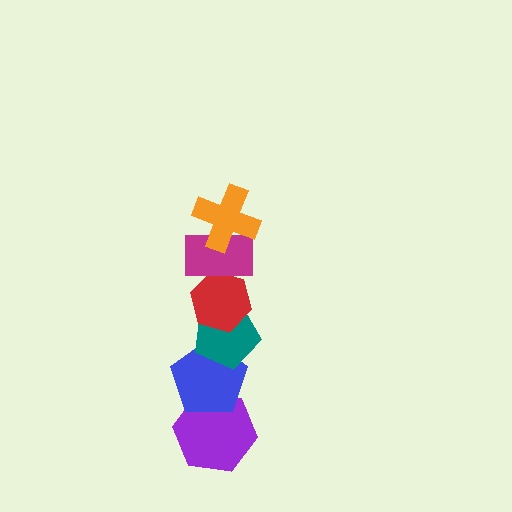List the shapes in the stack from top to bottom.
From top to bottom: the orange cross, the magenta rectangle, the red hexagon, the teal pentagon, the blue pentagon, the purple hexagon.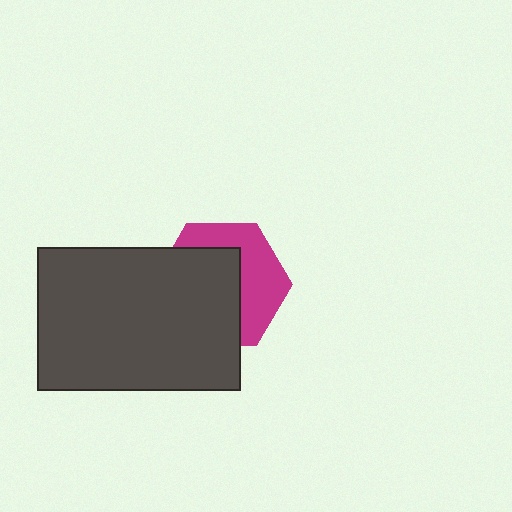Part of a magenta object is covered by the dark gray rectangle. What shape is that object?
It is a hexagon.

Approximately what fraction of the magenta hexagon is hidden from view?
Roughly 57% of the magenta hexagon is hidden behind the dark gray rectangle.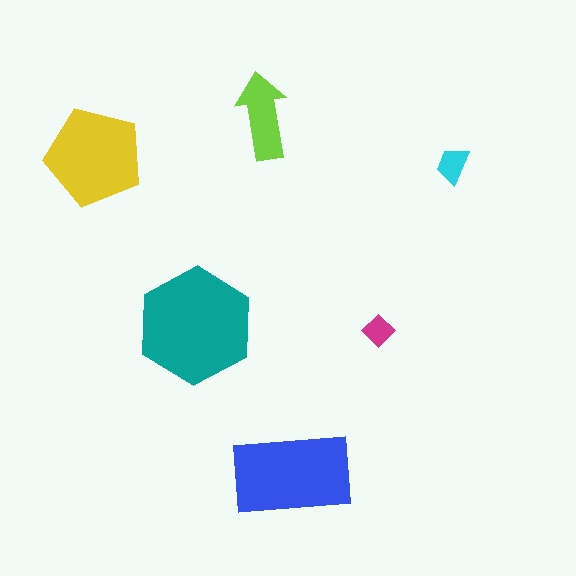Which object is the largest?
The teal hexagon.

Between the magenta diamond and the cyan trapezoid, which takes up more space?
The cyan trapezoid.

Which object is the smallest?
The magenta diamond.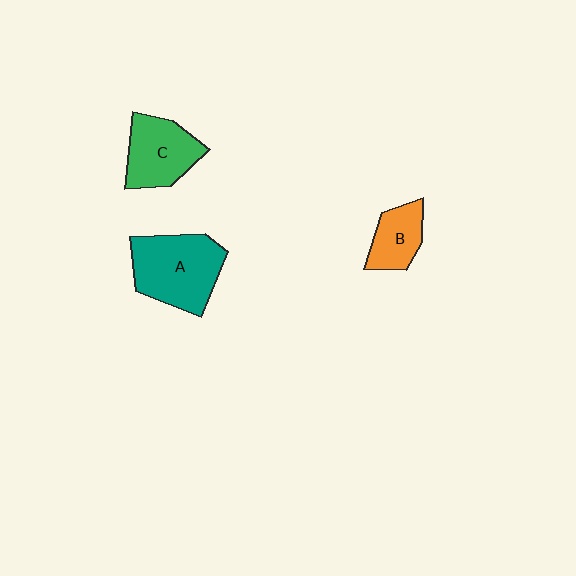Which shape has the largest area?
Shape A (teal).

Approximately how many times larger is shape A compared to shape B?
Approximately 2.0 times.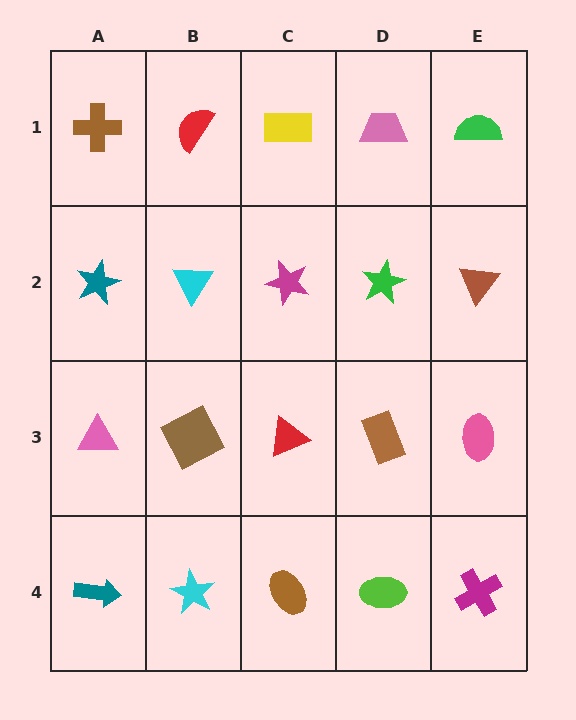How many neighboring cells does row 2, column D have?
4.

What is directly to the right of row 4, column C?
A lime ellipse.